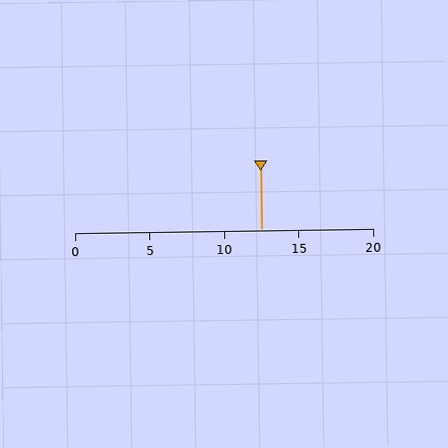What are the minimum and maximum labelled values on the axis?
The axis runs from 0 to 20.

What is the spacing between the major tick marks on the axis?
The major ticks are spaced 5 apart.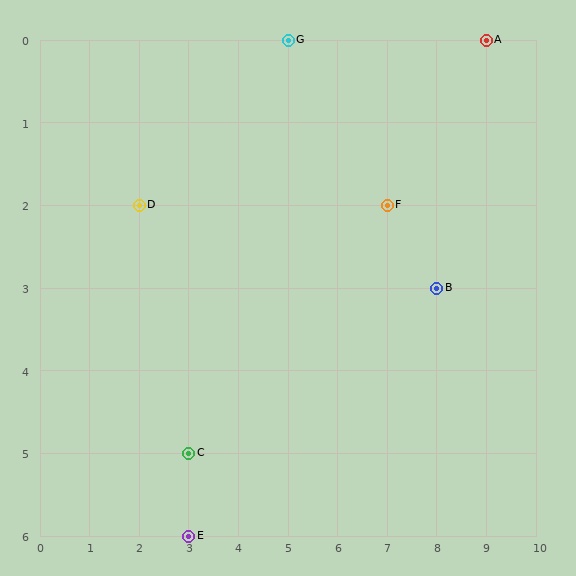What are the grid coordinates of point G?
Point G is at grid coordinates (5, 0).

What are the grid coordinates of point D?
Point D is at grid coordinates (2, 2).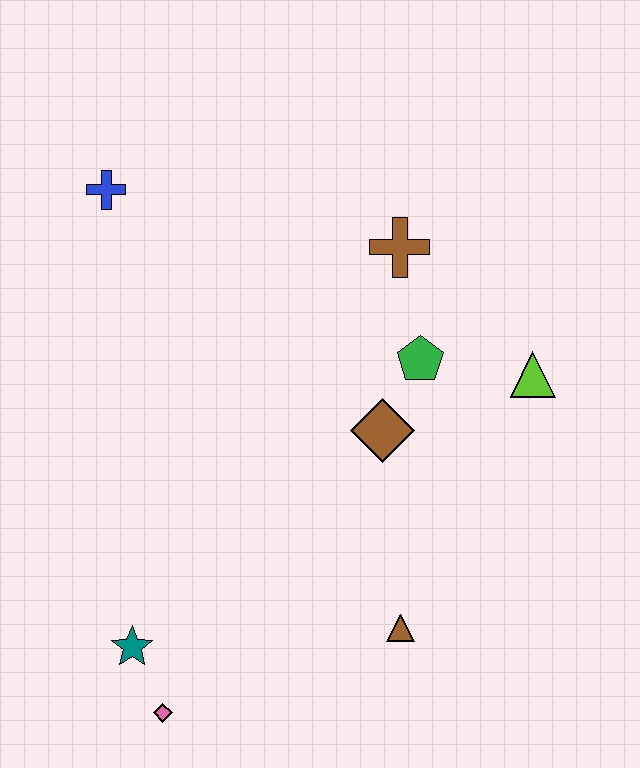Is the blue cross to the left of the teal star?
Yes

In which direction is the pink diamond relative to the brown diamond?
The pink diamond is below the brown diamond.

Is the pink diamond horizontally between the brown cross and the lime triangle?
No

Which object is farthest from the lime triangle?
The pink diamond is farthest from the lime triangle.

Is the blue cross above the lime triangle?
Yes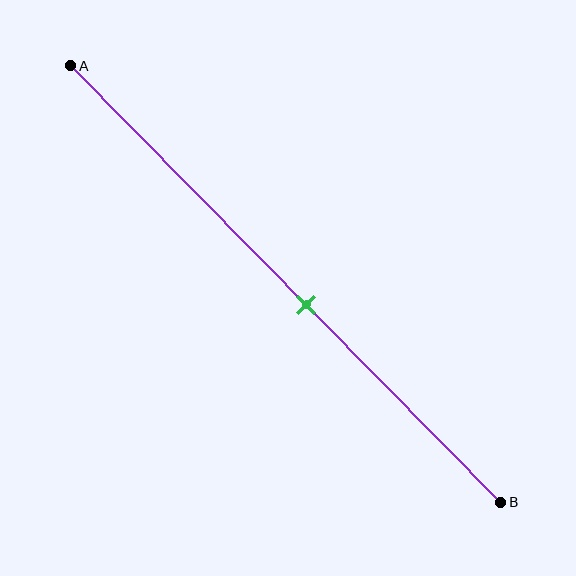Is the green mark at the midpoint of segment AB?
No, the mark is at about 55% from A, not at the 50% midpoint.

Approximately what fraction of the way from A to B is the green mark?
The green mark is approximately 55% of the way from A to B.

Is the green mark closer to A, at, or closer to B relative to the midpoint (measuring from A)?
The green mark is closer to point B than the midpoint of segment AB.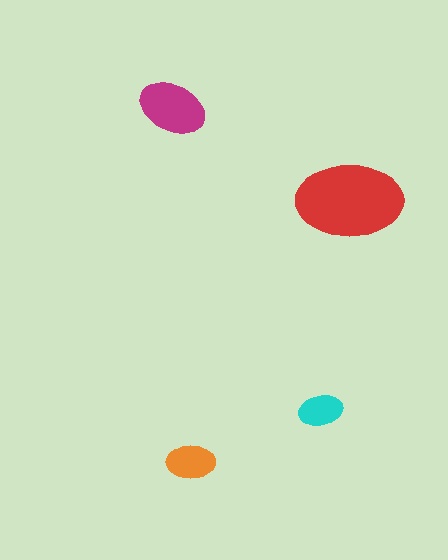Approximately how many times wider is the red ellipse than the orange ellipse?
About 2 times wider.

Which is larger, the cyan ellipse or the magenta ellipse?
The magenta one.